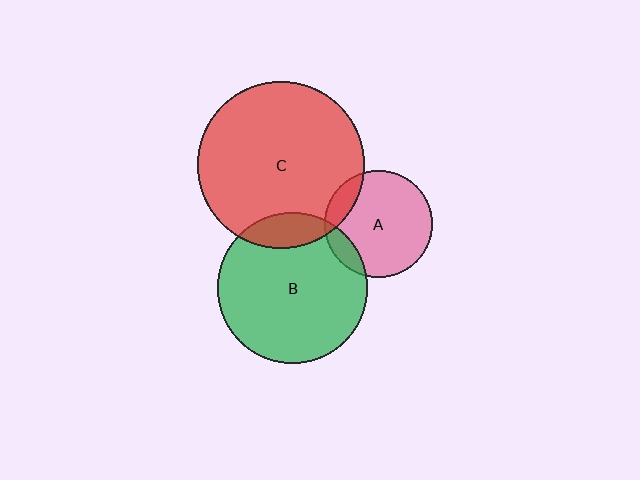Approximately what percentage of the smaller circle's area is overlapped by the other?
Approximately 15%.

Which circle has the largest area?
Circle C (red).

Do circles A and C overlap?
Yes.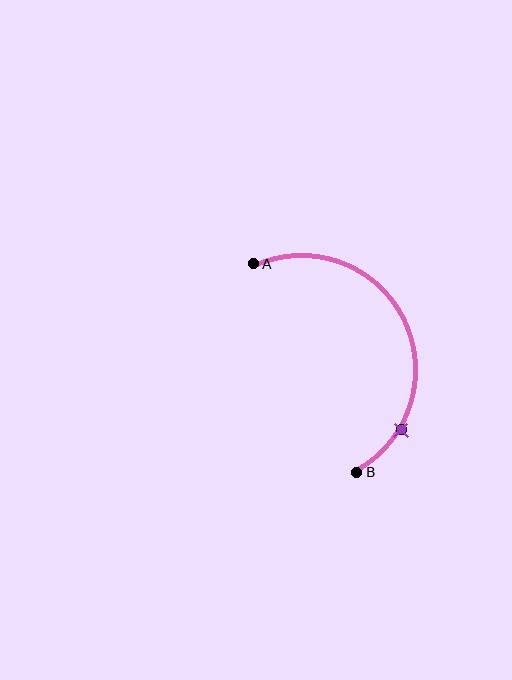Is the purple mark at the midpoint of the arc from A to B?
No. The purple mark lies on the arc but is closer to endpoint B. The arc midpoint would be at the point on the curve equidistant along the arc from both A and B.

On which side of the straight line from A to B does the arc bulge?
The arc bulges to the right of the straight line connecting A and B.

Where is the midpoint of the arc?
The arc midpoint is the point on the curve farthest from the straight line joining A and B. It sits to the right of that line.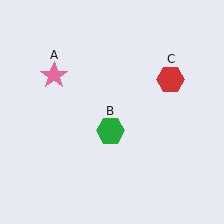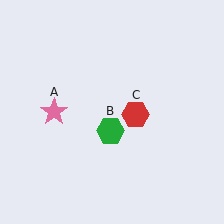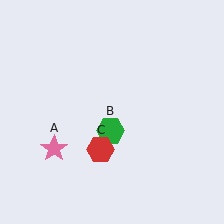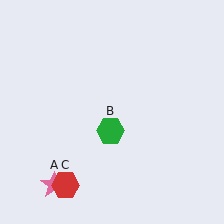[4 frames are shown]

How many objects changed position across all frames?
2 objects changed position: pink star (object A), red hexagon (object C).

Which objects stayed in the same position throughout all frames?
Green hexagon (object B) remained stationary.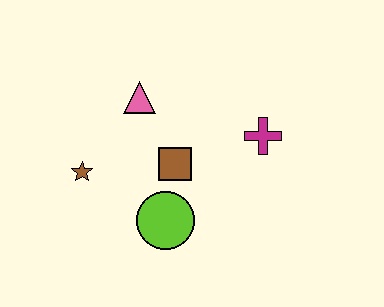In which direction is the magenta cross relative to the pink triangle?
The magenta cross is to the right of the pink triangle.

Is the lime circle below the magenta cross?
Yes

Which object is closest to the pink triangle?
The brown square is closest to the pink triangle.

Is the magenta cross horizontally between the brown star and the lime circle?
No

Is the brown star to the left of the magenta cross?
Yes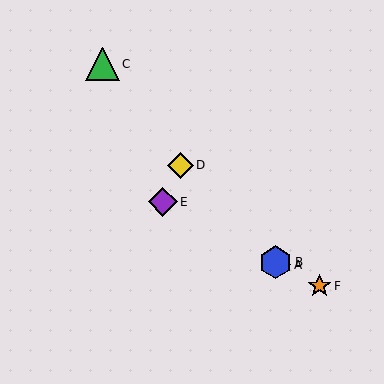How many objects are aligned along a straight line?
4 objects (A, B, E, F) are aligned along a straight line.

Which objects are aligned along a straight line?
Objects A, B, E, F are aligned along a straight line.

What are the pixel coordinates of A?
Object A is at (280, 265).